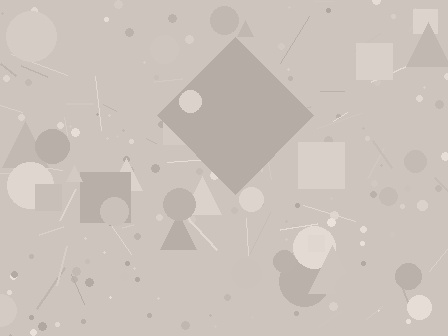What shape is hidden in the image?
A diamond is hidden in the image.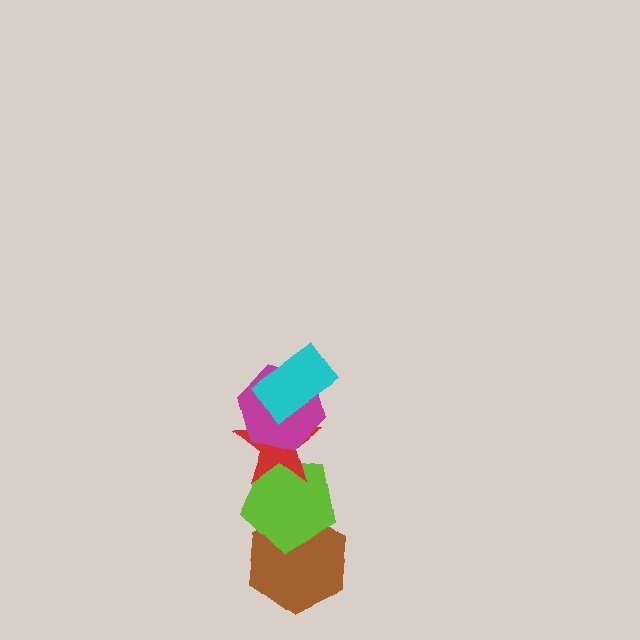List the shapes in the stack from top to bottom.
From top to bottom: the cyan rectangle, the magenta hexagon, the red star, the lime pentagon, the brown hexagon.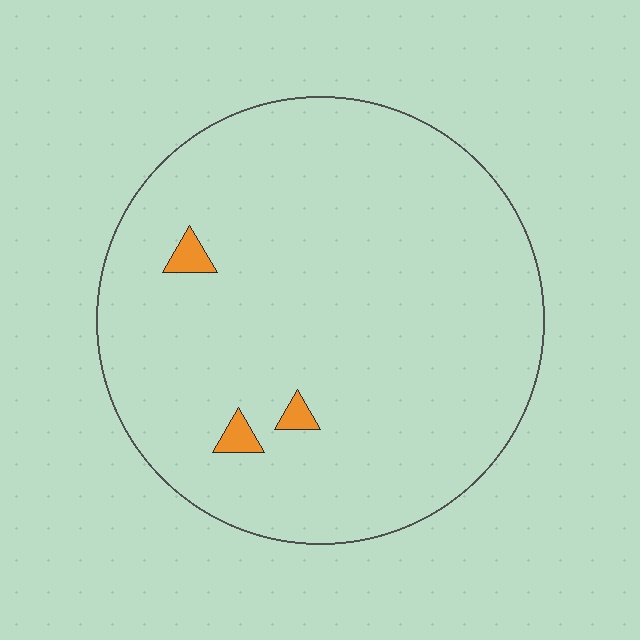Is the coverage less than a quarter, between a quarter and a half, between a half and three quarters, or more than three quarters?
Less than a quarter.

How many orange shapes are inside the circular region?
3.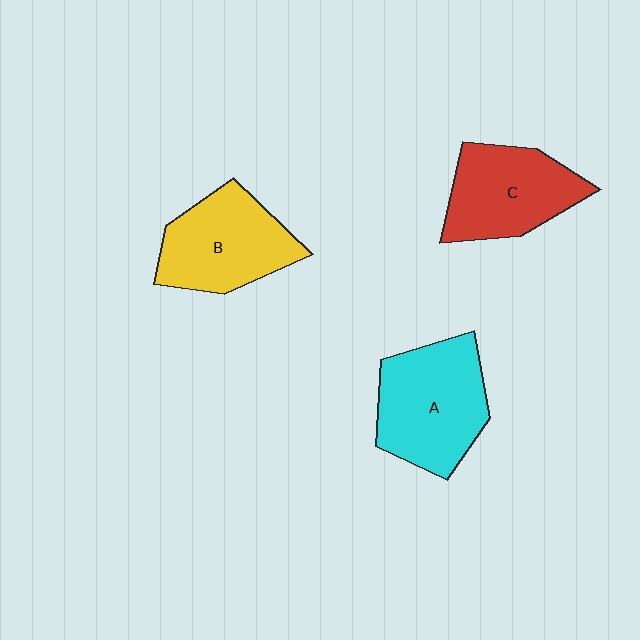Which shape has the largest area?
Shape A (cyan).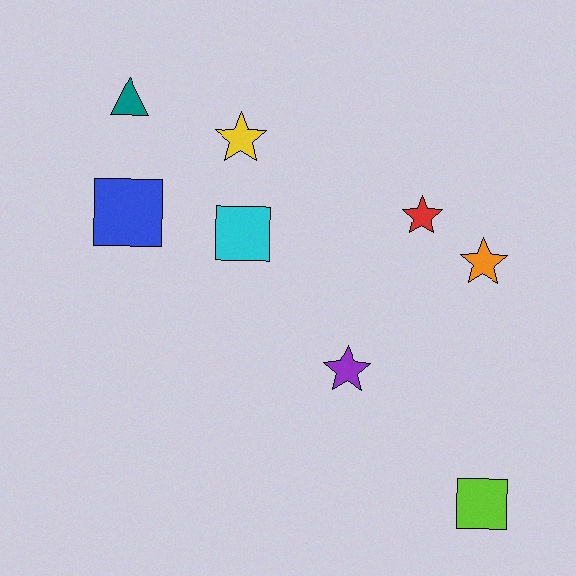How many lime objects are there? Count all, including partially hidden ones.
There is 1 lime object.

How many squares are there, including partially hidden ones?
There are 3 squares.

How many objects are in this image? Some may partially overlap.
There are 8 objects.